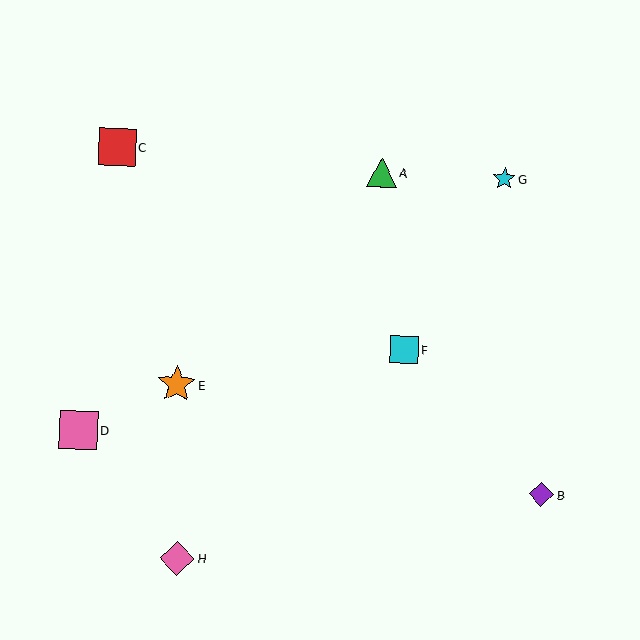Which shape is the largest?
The orange star (labeled E) is the largest.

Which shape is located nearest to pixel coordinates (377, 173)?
The green triangle (labeled A) at (382, 173) is nearest to that location.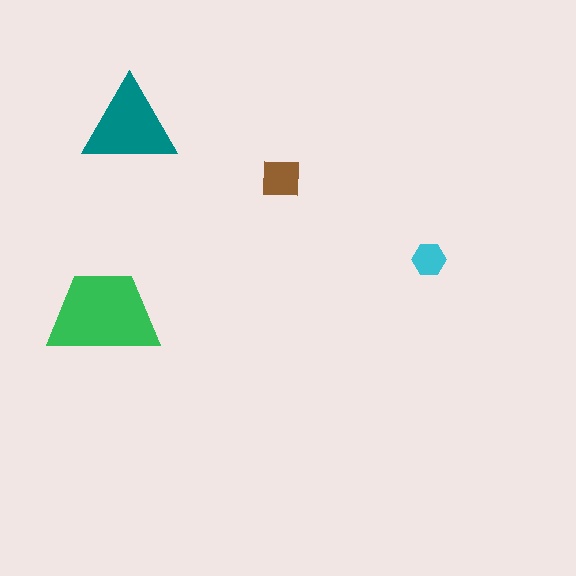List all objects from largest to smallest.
The green trapezoid, the teal triangle, the brown square, the cyan hexagon.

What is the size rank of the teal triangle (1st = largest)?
2nd.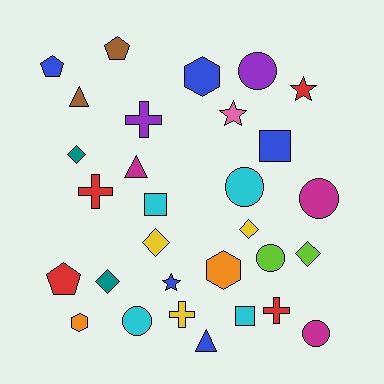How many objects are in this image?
There are 30 objects.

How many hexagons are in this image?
There are 3 hexagons.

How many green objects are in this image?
There are no green objects.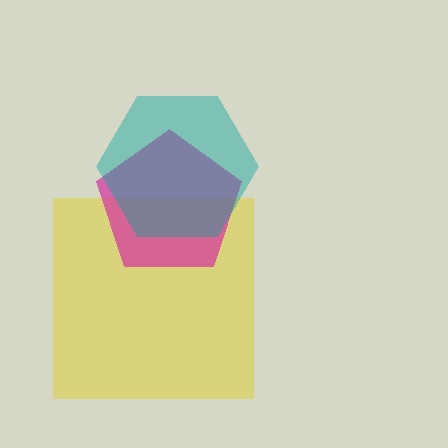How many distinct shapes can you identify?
There are 3 distinct shapes: a yellow square, a magenta pentagon, a teal hexagon.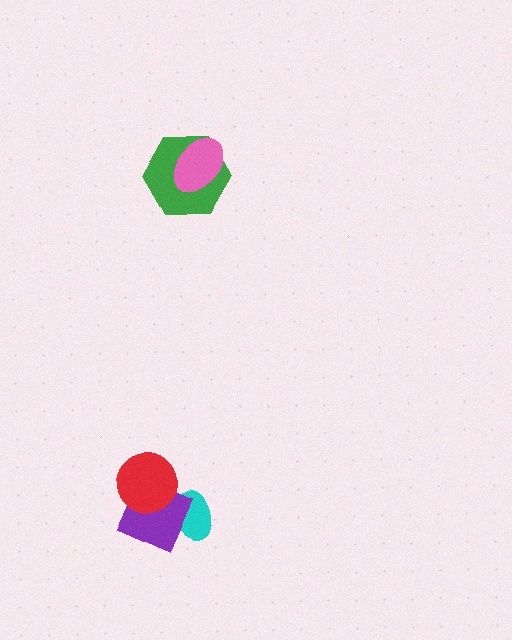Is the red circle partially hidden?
No, no other shape covers it.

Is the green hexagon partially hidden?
Yes, it is partially covered by another shape.